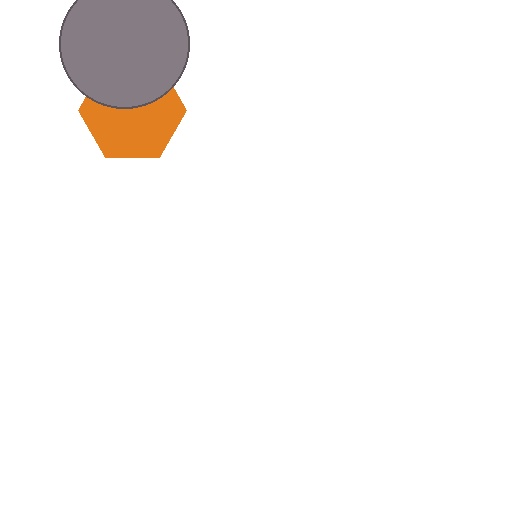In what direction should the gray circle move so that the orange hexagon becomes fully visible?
The gray circle should move up. That is the shortest direction to clear the overlap and leave the orange hexagon fully visible.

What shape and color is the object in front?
The object in front is a gray circle.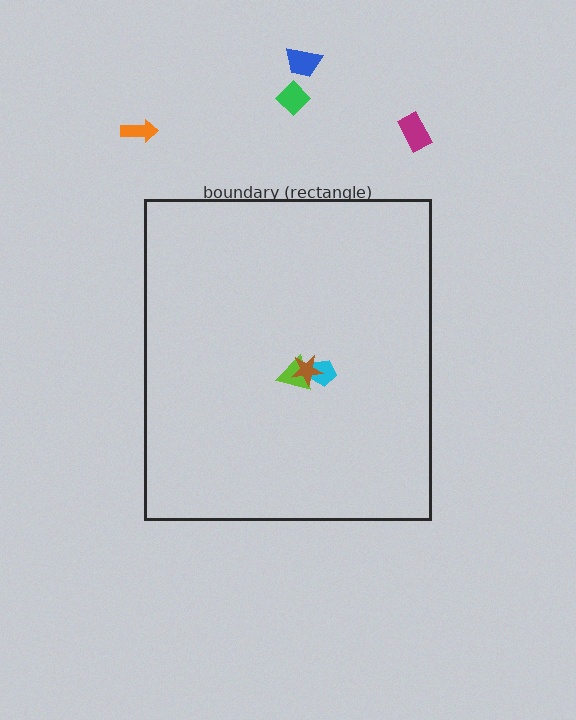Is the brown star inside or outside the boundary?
Inside.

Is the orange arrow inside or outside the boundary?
Outside.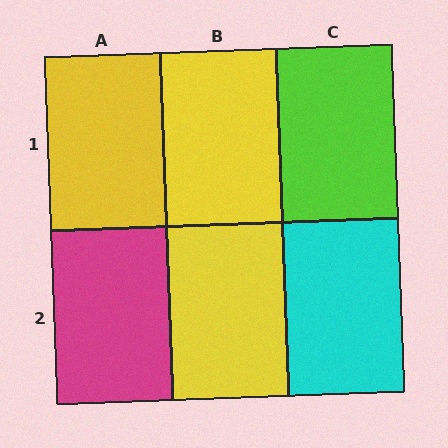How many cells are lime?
1 cell is lime.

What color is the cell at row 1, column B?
Yellow.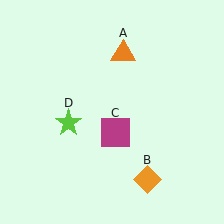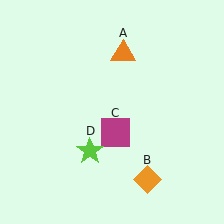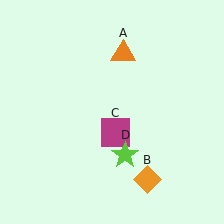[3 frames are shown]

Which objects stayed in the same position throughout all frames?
Orange triangle (object A) and orange diamond (object B) and magenta square (object C) remained stationary.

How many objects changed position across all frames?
1 object changed position: lime star (object D).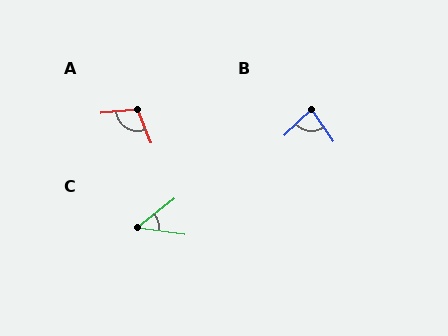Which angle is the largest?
A, at approximately 107 degrees.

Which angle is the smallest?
C, at approximately 46 degrees.